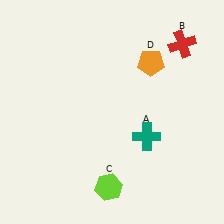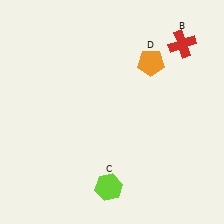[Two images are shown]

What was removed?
The teal cross (A) was removed in Image 2.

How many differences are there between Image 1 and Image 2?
There is 1 difference between the two images.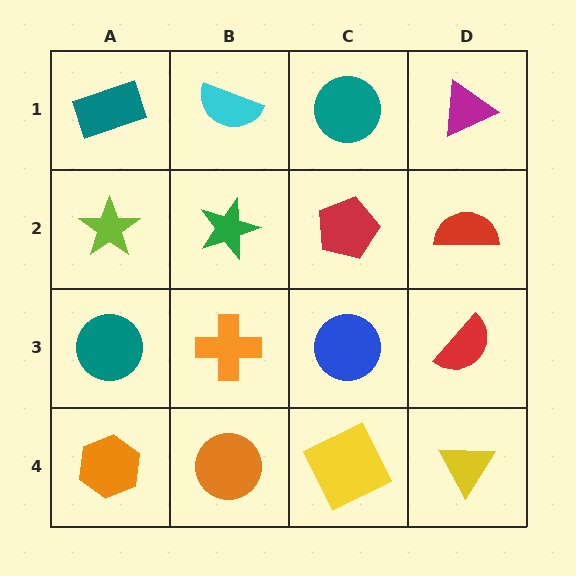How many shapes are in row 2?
4 shapes.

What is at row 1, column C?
A teal circle.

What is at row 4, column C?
A yellow square.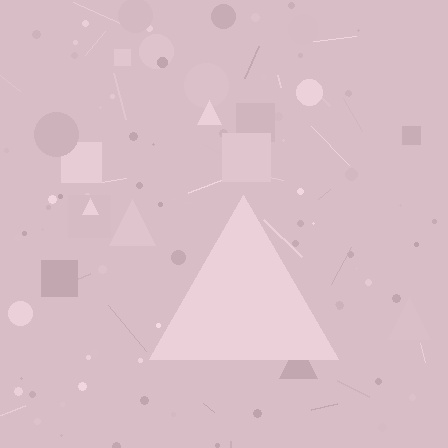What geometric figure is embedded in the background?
A triangle is embedded in the background.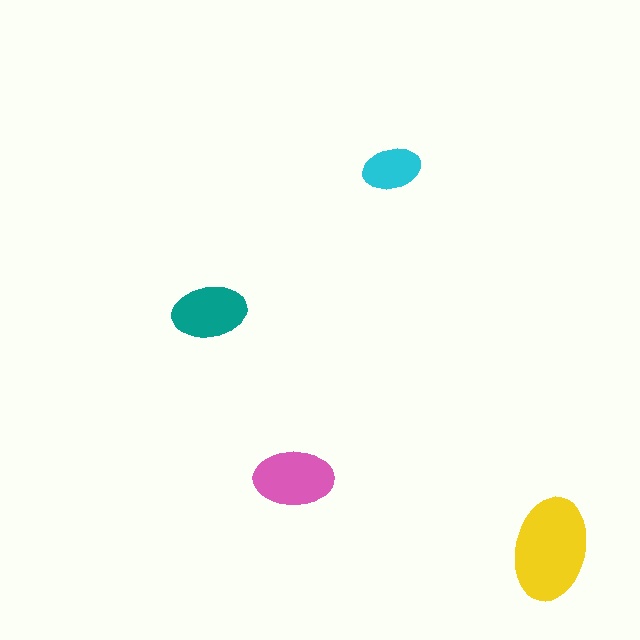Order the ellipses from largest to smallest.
the yellow one, the pink one, the teal one, the cyan one.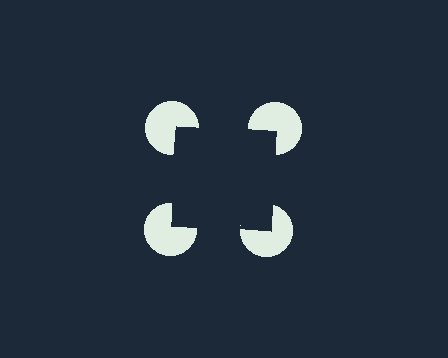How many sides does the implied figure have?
4 sides.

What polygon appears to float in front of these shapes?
An illusory square — its edges are inferred from the aligned wedge cuts in the pac-man discs, not physically drawn.